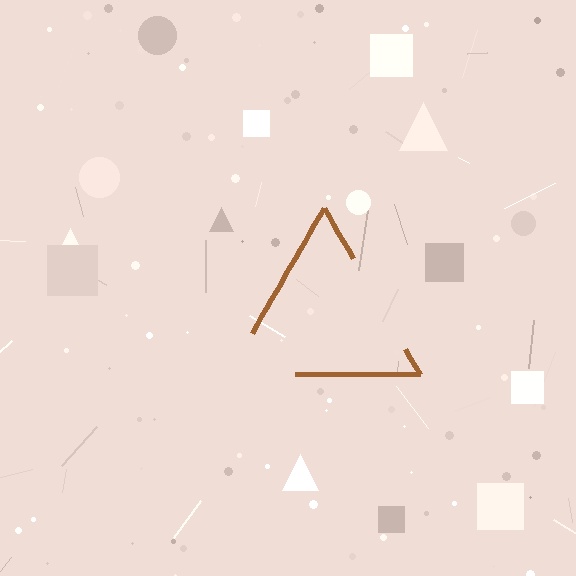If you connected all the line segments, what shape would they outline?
They would outline a triangle.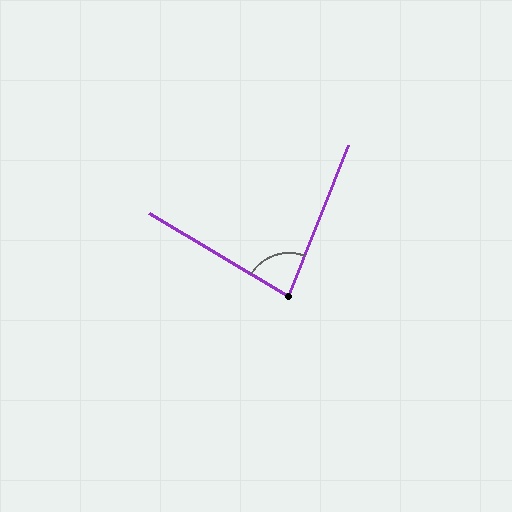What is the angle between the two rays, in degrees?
Approximately 81 degrees.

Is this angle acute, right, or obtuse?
It is acute.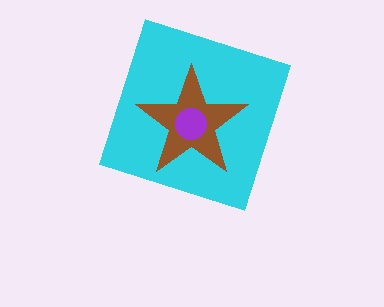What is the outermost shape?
The cyan diamond.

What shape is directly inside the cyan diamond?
The brown star.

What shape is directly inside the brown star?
The purple circle.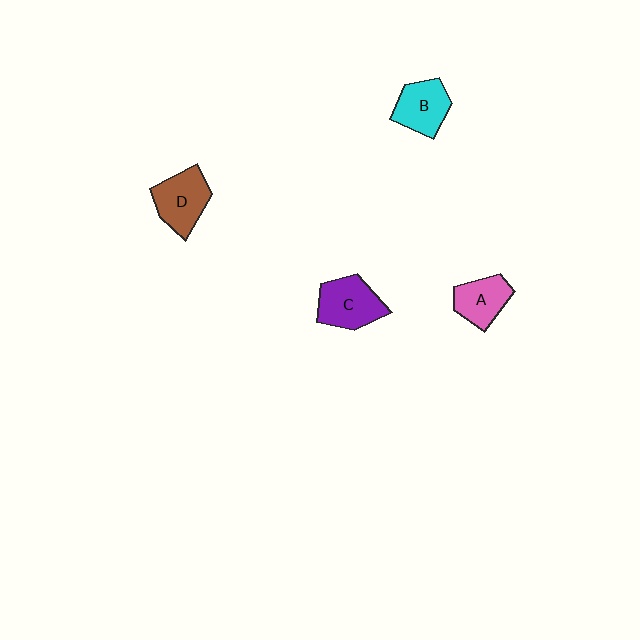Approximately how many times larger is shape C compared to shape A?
Approximately 1.3 times.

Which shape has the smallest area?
Shape A (pink).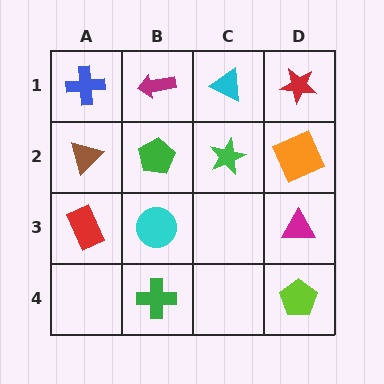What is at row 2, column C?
A green star.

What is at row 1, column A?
A blue cross.